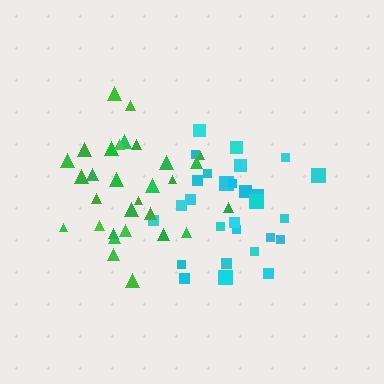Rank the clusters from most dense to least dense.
green, cyan.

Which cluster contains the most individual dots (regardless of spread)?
Green (30).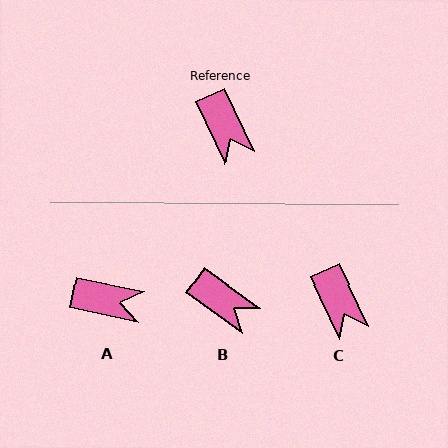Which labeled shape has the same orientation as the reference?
C.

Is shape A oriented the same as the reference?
No, it is off by about 53 degrees.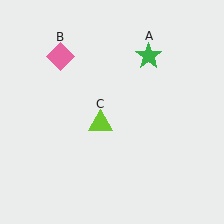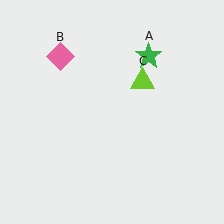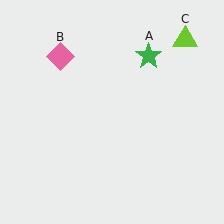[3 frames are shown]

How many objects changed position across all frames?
1 object changed position: lime triangle (object C).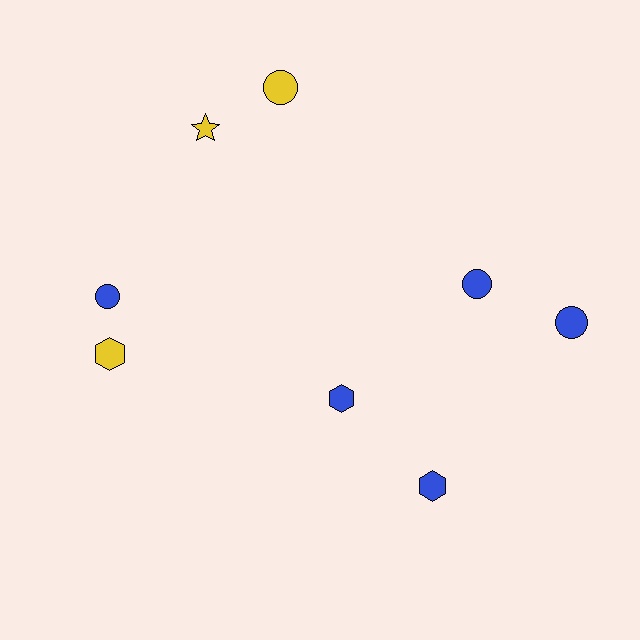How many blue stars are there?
There are no blue stars.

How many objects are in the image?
There are 8 objects.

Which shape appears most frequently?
Circle, with 4 objects.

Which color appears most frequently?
Blue, with 5 objects.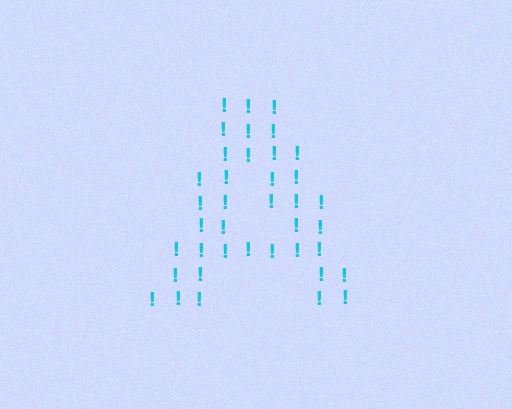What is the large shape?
The large shape is the letter A.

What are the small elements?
The small elements are exclamation marks.